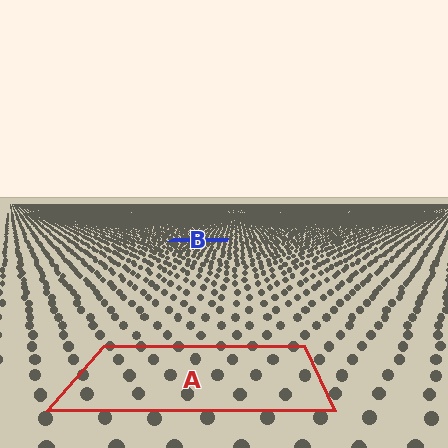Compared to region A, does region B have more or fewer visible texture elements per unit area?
Region B has more texture elements per unit area — they are packed more densely because it is farther away.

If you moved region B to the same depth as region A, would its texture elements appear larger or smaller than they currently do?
They would appear larger. At a closer depth, the same texture elements are projected at a bigger on-screen size.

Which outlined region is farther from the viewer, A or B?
Region B is farther from the viewer — the texture elements inside it appear smaller and more densely packed.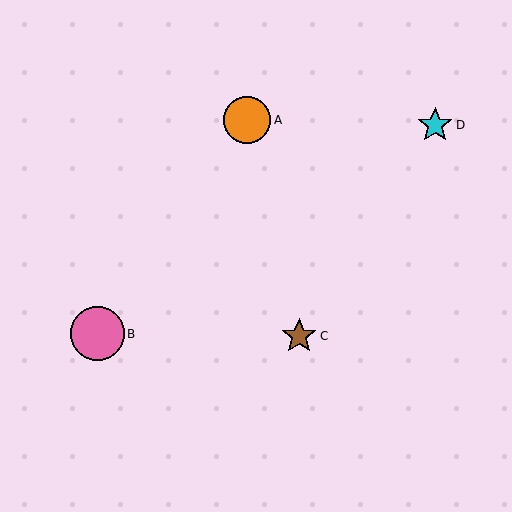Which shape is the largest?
The pink circle (labeled B) is the largest.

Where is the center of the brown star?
The center of the brown star is at (299, 336).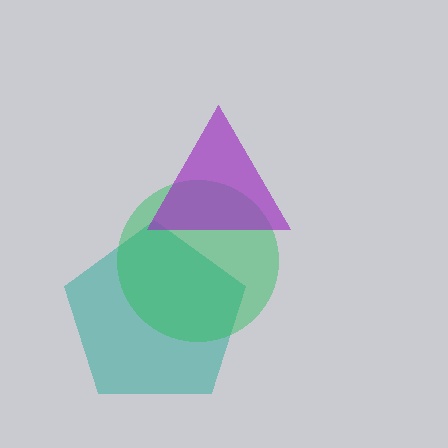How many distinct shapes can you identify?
There are 3 distinct shapes: a teal pentagon, a green circle, a purple triangle.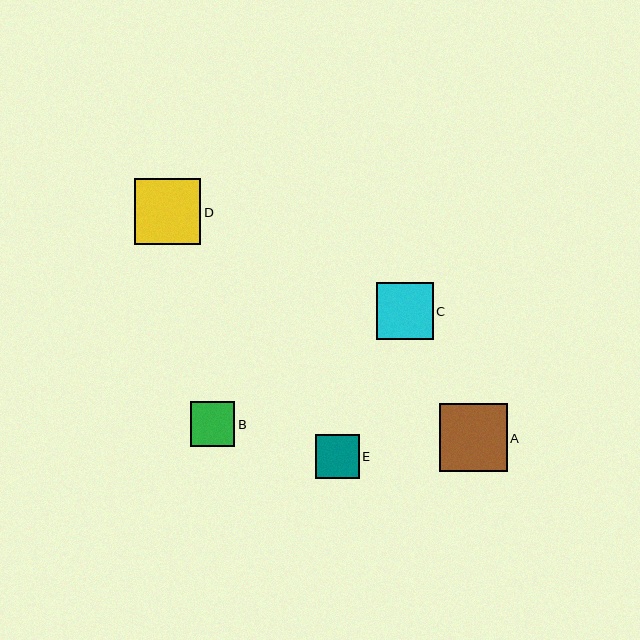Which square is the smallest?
Square E is the smallest with a size of approximately 44 pixels.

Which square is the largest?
Square A is the largest with a size of approximately 68 pixels.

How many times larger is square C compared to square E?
Square C is approximately 1.3 times the size of square E.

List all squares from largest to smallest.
From largest to smallest: A, D, C, B, E.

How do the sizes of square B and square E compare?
Square B and square E are approximately the same size.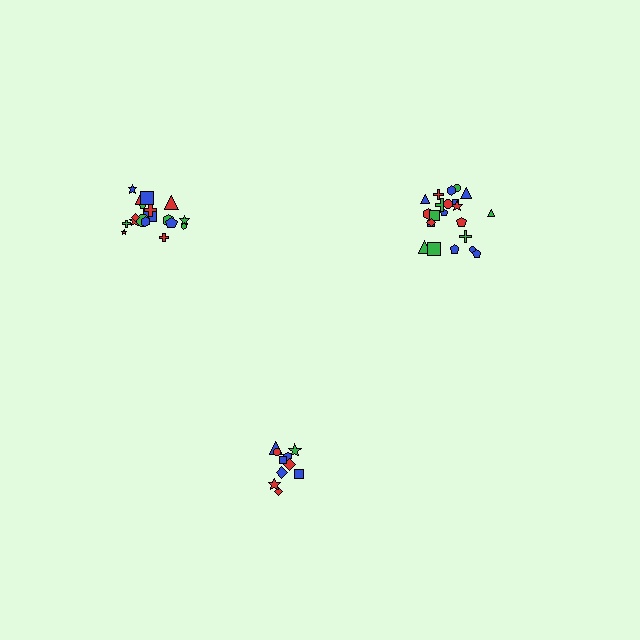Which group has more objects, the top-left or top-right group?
The top-right group.